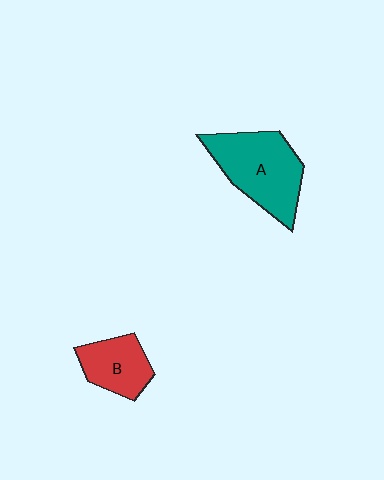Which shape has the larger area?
Shape A (teal).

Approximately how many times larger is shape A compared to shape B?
Approximately 1.7 times.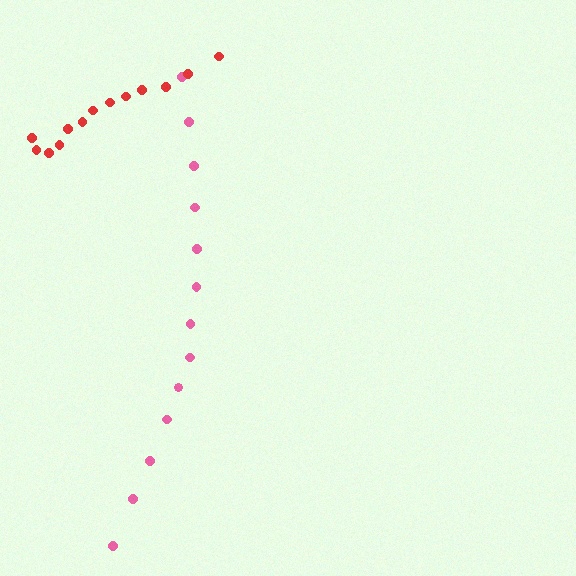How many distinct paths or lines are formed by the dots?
There are 2 distinct paths.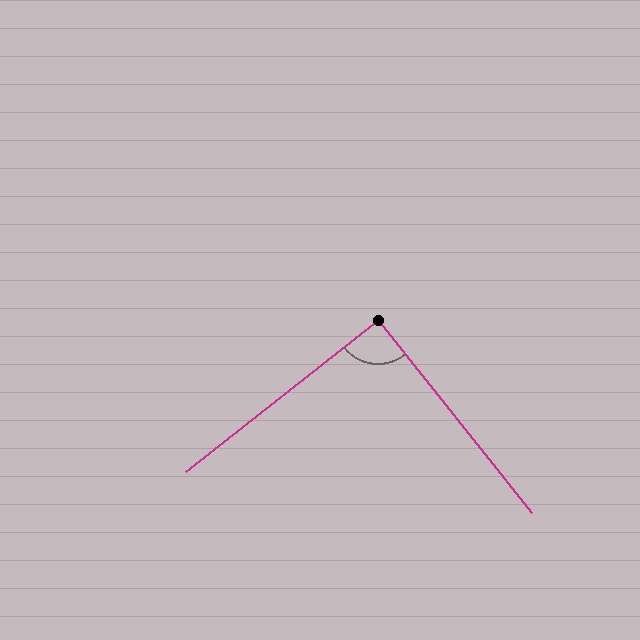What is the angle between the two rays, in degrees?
Approximately 90 degrees.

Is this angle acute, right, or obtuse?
It is approximately a right angle.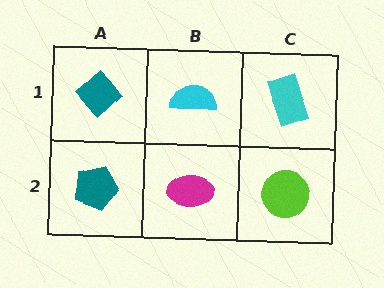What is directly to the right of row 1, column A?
A cyan semicircle.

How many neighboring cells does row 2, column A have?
2.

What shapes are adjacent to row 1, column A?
A teal pentagon (row 2, column A), a cyan semicircle (row 1, column B).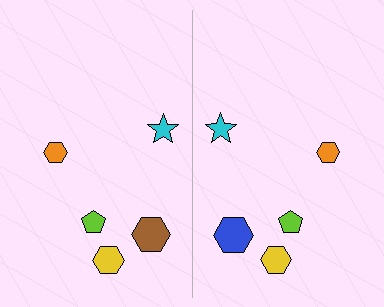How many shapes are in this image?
There are 10 shapes in this image.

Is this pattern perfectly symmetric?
No, the pattern is not perfectly symmetric. The blue hexagon on the right side breaks the symmetry — its mirror counterpart is brown.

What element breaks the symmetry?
The blue hexagon on the right side breaks the symmetry — its mirror counterpart is brown.